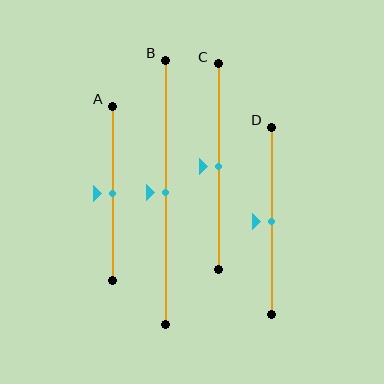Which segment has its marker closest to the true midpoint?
Segment A has its marker closest to the true midpoint.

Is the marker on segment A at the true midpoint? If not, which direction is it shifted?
Yes, the marker on segment A is at the true midpoint.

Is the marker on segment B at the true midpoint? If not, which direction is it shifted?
Yes, the marker on segment B is at the true midpoint.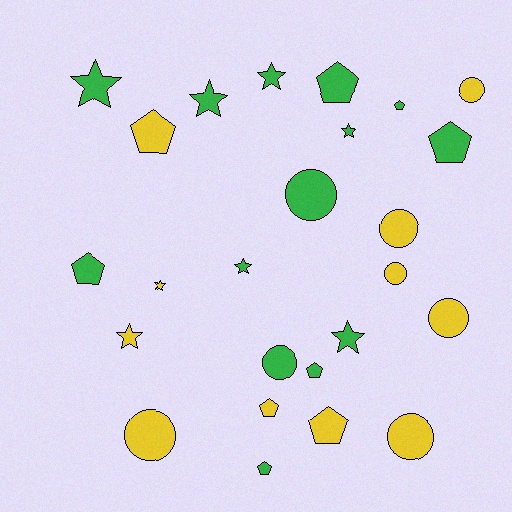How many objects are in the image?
There are 25 objects.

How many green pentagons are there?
There are 6 green pentagons.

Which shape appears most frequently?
Pentagon, with 9 objects.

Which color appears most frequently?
Green, with 14 objects.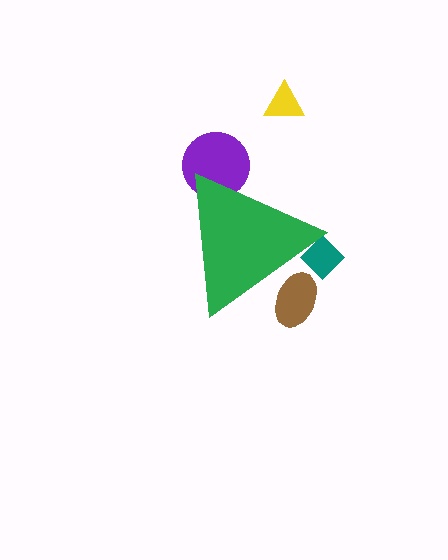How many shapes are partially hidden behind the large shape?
3 shapes are partially hidden.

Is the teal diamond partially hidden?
Yes, the teal diamond is partially hidden behind the green triangle.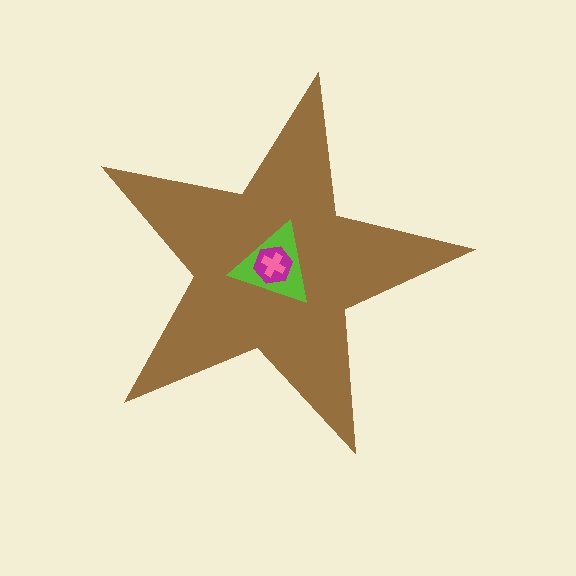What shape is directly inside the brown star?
The lime triangle.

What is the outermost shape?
The brown star.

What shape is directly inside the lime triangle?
The magenta hexagon.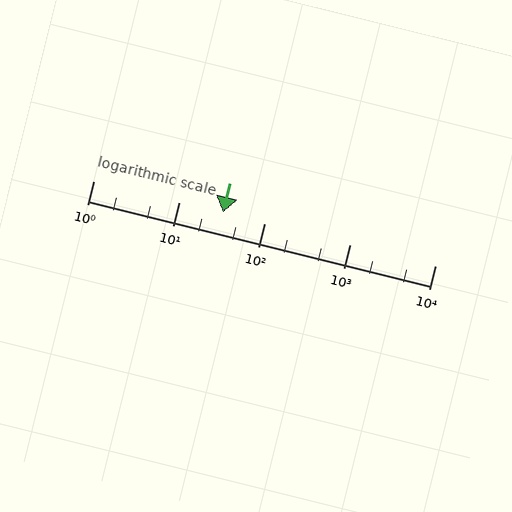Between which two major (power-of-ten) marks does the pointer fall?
The pointer is between 10 and 100.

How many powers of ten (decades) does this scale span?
The scale spans 4 decades, from 1 to 10000.